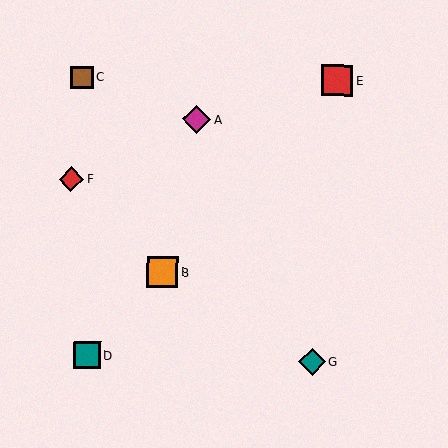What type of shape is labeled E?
Shape E is a red square.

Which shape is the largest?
The red square (labeled E) is the largest.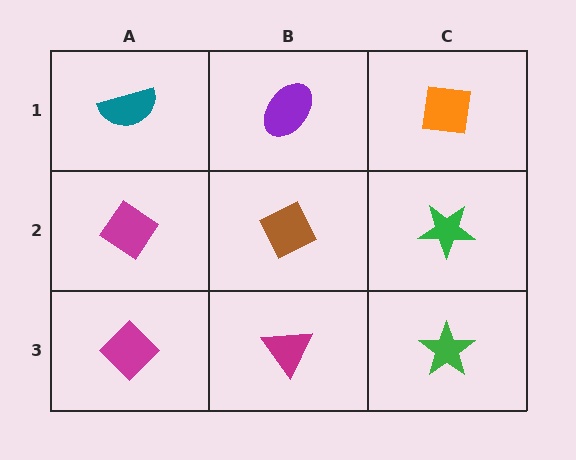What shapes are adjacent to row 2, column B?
A purple ellipse (row 1, column B), a magenta triangle (row 3, column B), a magenta diamond (row 2, column A), a green star (row 2, column C).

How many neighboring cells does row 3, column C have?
2.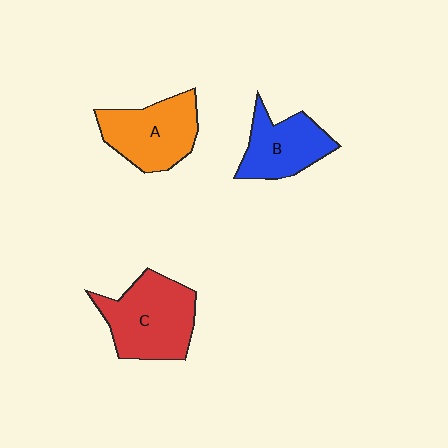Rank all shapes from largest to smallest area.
From largest to smallest: C (red), A (orange), B (blue).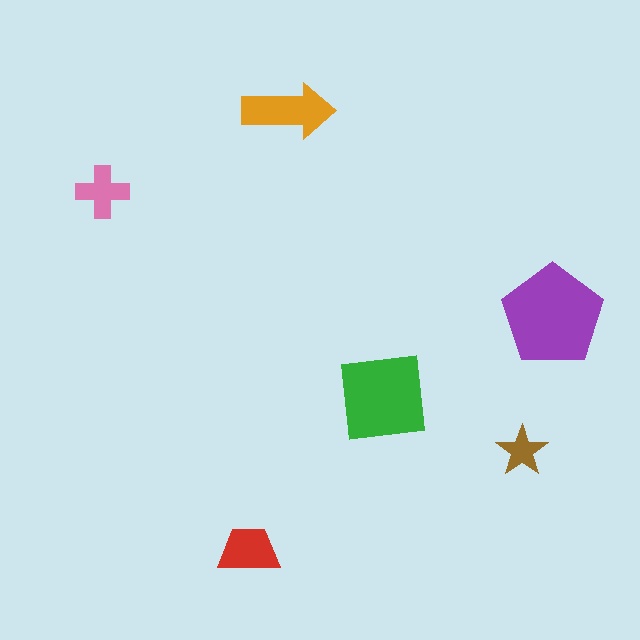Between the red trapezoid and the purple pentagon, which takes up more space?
The purple pentagon.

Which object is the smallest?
The brown star.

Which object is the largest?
The purple pentagon.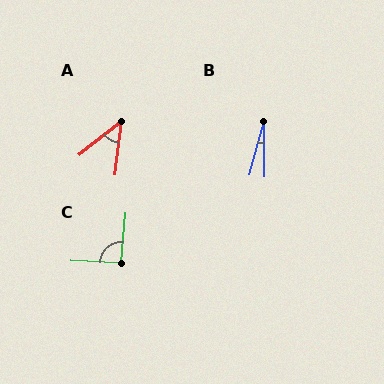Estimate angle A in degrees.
Approximately 44 degrees.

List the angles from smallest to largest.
B (16°), A (44°), C (93°).